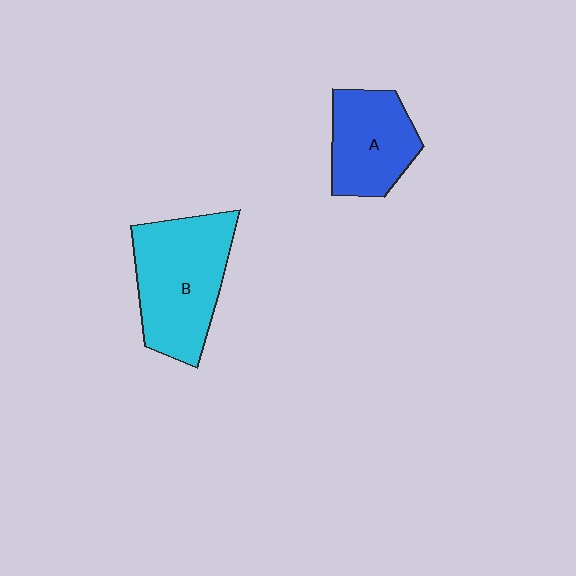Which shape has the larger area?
Shape B (cyan).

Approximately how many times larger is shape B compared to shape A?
Approximately 1.4 times.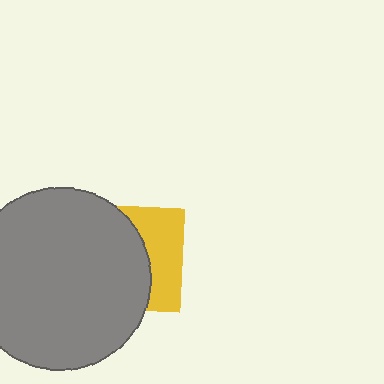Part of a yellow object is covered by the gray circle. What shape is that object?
It is a square.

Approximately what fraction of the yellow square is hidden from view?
Roughly 63% of the yellow square is hidden behind the gray circle.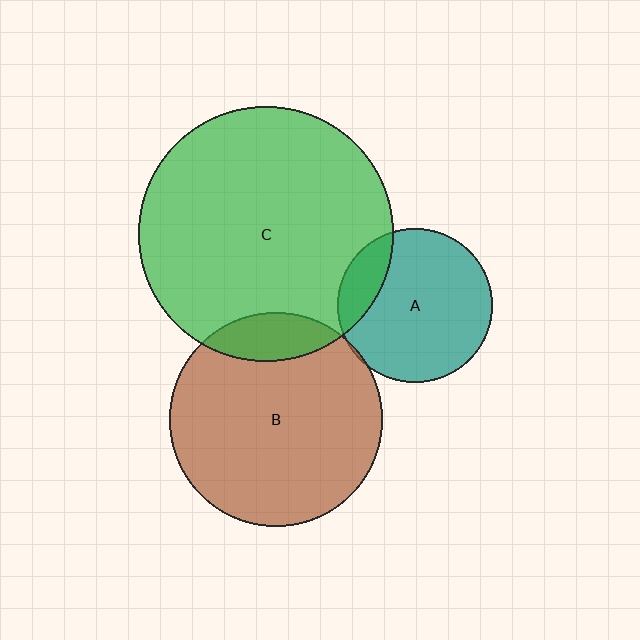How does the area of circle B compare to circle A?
Approximately 1.9 times.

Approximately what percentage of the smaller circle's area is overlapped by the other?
Approximately 15%.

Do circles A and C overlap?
Yes.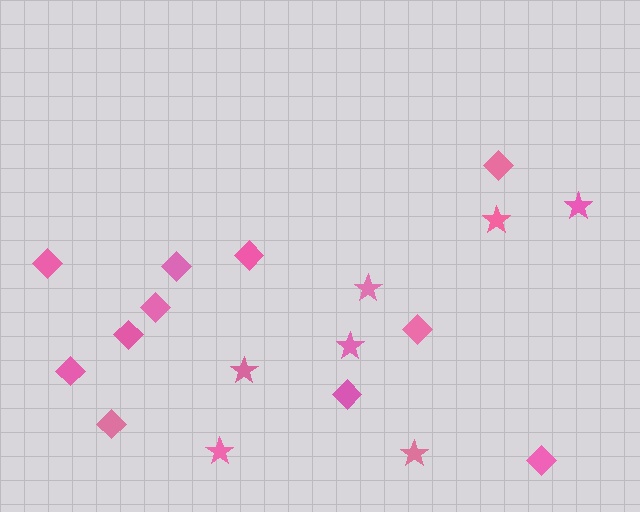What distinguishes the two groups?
There are 2 groups: one group of stars (7) and one group of diamonds (11).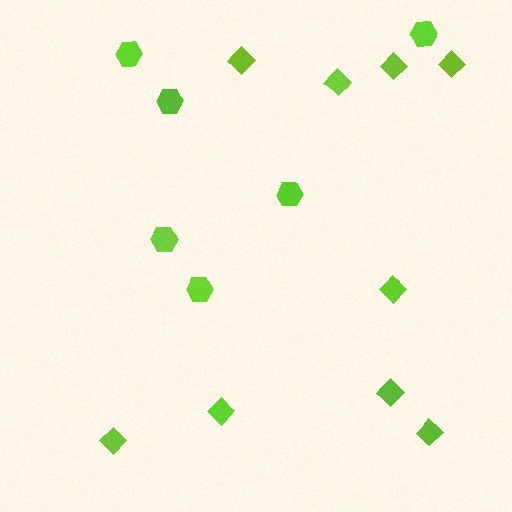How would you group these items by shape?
There are 2 groups: one group of hexagons (6) and one group of diamonds (9).